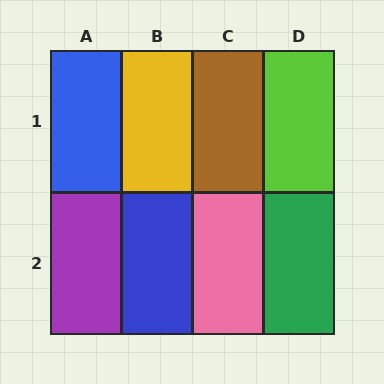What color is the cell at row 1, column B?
Yellow.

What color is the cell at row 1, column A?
Blue.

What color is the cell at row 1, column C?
Brown.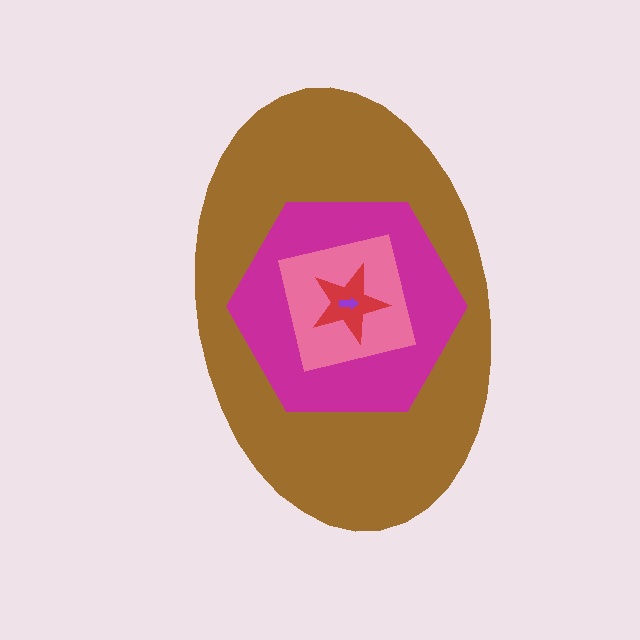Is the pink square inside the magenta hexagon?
Yes.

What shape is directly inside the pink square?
The red star.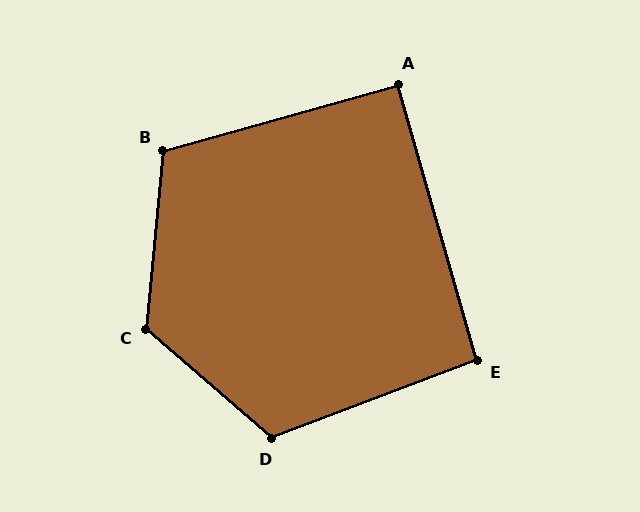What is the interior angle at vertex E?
Approximately 95 degrees (approximately right).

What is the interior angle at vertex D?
Approximately 118 degrees (obtuse).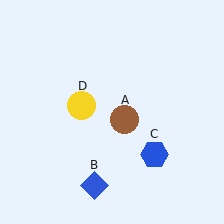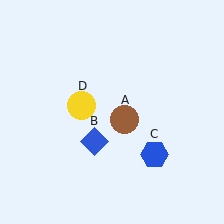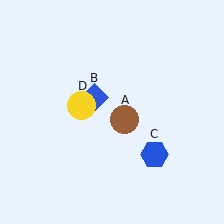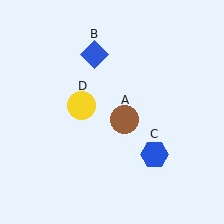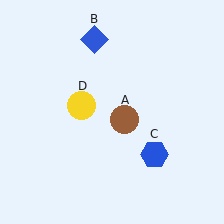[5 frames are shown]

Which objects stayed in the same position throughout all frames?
Brown circle (object A) and blue hexagon (object C) and yellow circle (object D) remained stationary.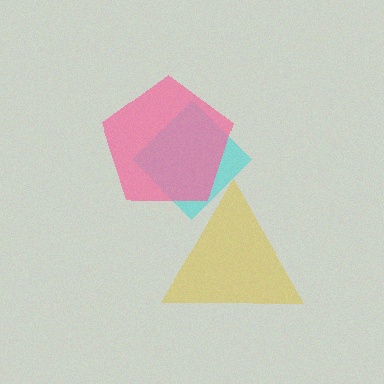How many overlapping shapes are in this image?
There are 3 overlapping shapes in the image.